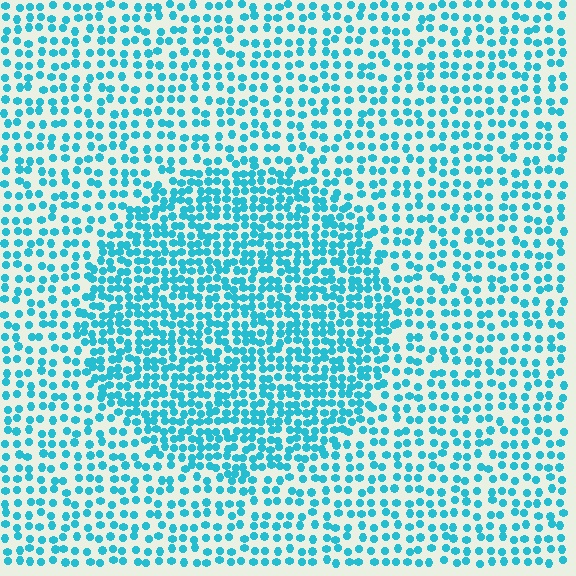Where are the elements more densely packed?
The elements are more densely packed inside the circle boundary.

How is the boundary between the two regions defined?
The boundary is defined by a change in element density (approximately 1.8x ratio). All elements are the same color, size, and shape.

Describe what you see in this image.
The image contains small cyan elements arranged at two different densities. A circle-shaped region is visible where the elements are more densely packed than the surrounding area.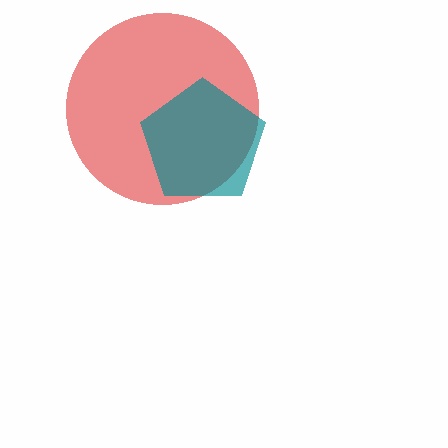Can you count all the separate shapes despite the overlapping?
Yes, there are 2 separate shapes.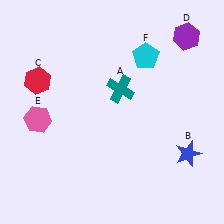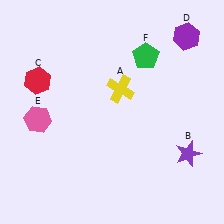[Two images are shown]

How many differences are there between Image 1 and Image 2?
There are 3 differences between the two images.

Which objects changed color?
A changed from teal to yellow. B changed from blue to purple. F changed from cyan to green.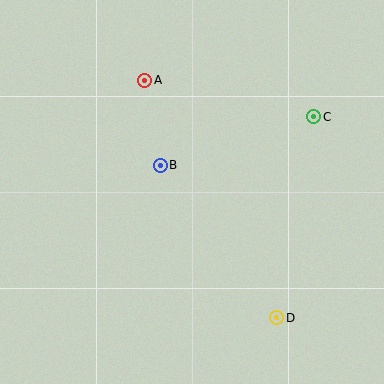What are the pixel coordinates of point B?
Point B is at (160, 165).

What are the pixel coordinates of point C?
Point C is at (314, 117).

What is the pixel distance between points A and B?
The distance between A and B is 86 pixels.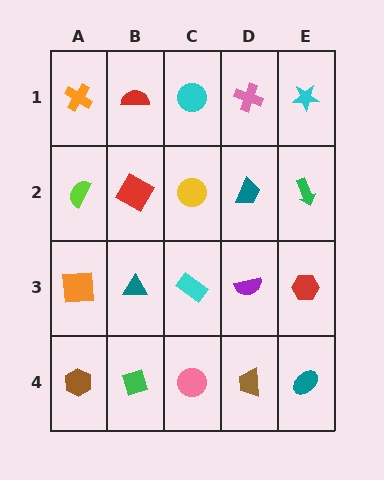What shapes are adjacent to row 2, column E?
A cyan star (row 1, column E), a red hexagon (row 3, column E), a teal trapezoid (row 2, column D).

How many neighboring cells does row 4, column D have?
3.